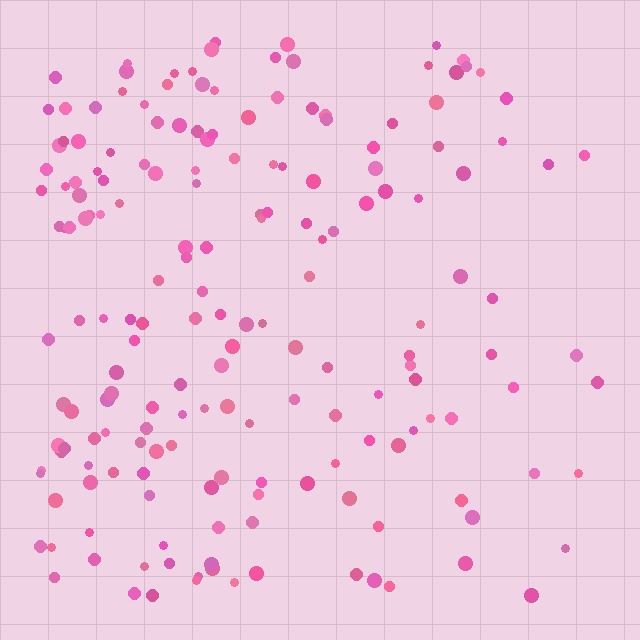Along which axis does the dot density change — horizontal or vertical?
Horizontal.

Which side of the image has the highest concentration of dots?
The left.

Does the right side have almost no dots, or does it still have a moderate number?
Still a moderate number, just noticeably fewer than the left.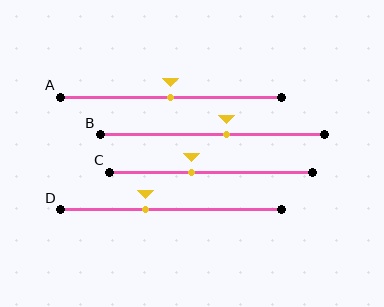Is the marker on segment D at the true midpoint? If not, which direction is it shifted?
No, the marker on segment D is shifted to the left by about 11% of the segment length.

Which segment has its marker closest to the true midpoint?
Segment A has its marker closest to the true midpoint.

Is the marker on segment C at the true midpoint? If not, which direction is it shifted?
No, the marker on segment C is shifted to the left by about 10% of the segment length.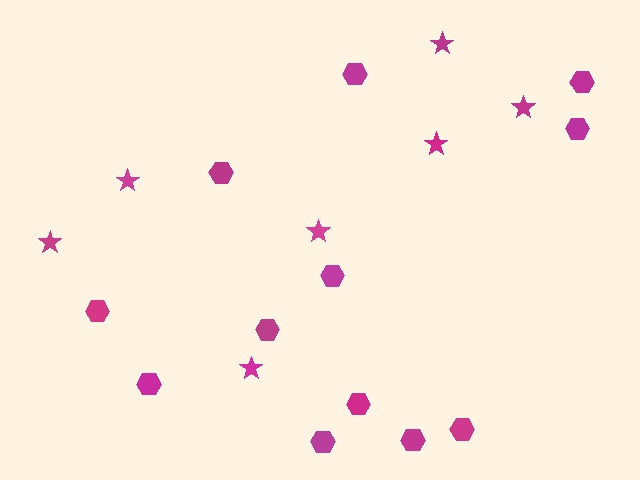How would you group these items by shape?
There are 2 groups: one group of stars (7) and one group of hexagons (12).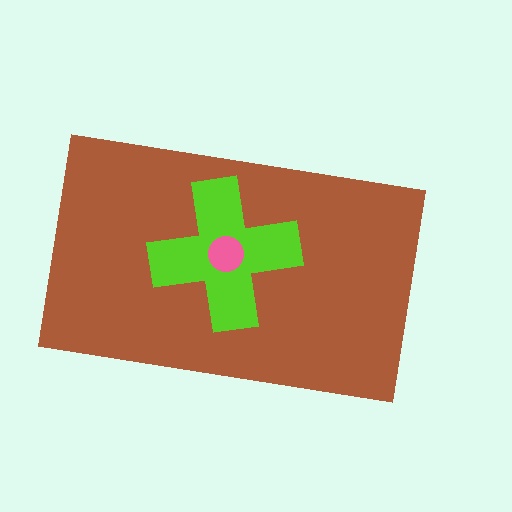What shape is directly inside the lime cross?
The pink circle.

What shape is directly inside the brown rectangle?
The lime cross.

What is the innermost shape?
The pink circle.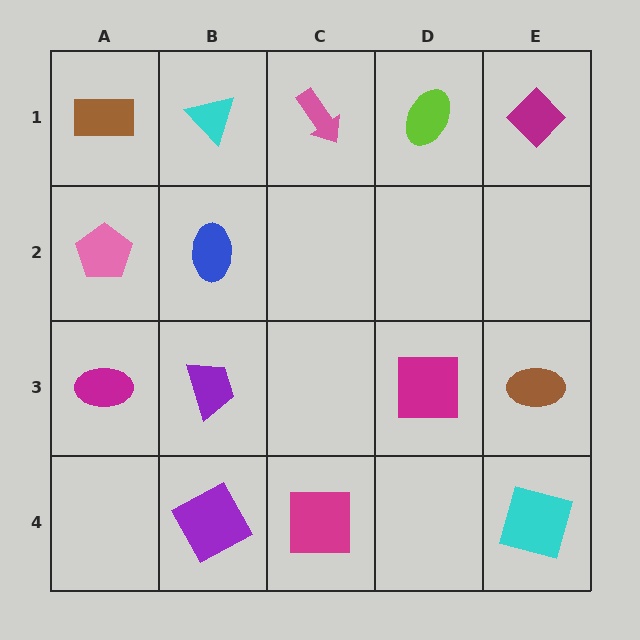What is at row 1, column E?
A magenta diamond.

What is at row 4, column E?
A cyan square.